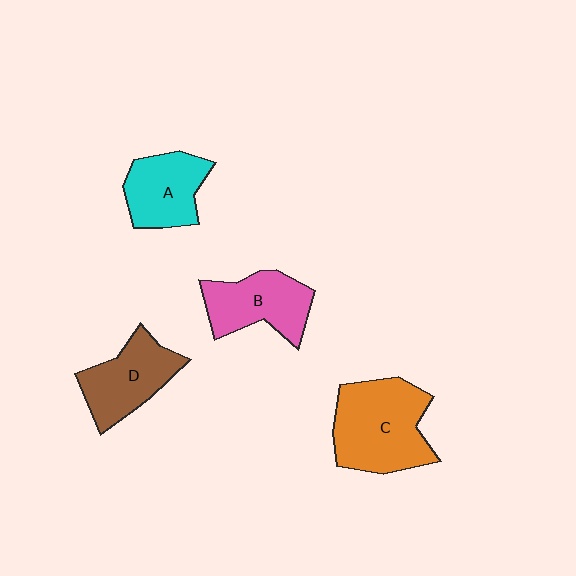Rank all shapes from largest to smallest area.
From largest to smallest: C (orange), D (brown), B (pink), A (cyan).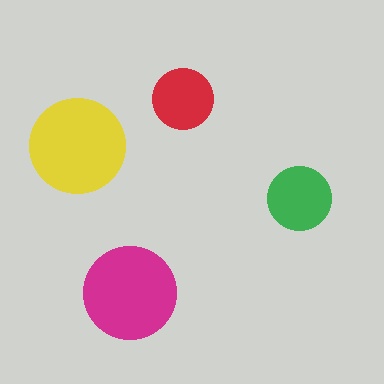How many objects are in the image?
There are 4 objects in the image.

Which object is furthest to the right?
The green circle is rightmost.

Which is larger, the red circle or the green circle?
The green one.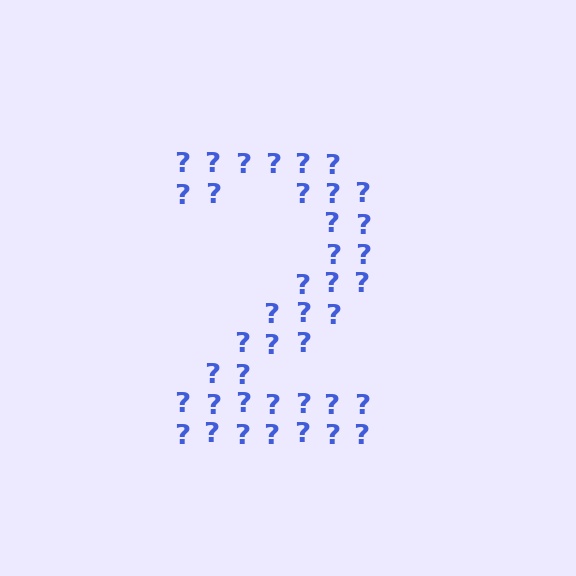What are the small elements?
The small elements are question marks.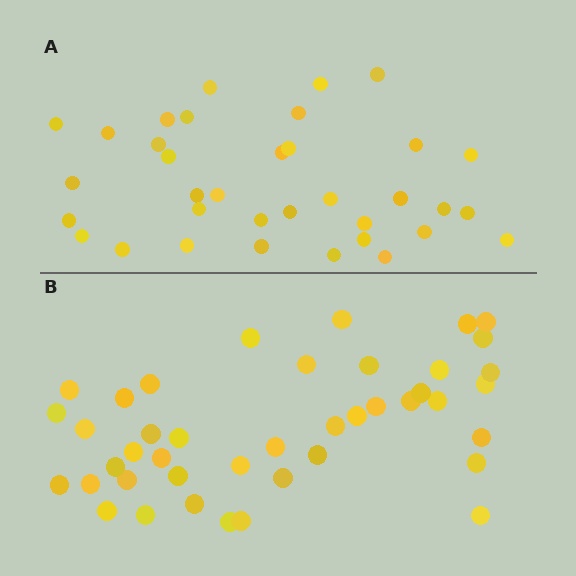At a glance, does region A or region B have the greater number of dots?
Region B (the bottom region) has more dots.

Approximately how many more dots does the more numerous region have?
Region B has roughly 8 or so more dots than region A.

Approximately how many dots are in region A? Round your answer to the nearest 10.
About 40 dots. (The exact count is 35, which rounds to 40.)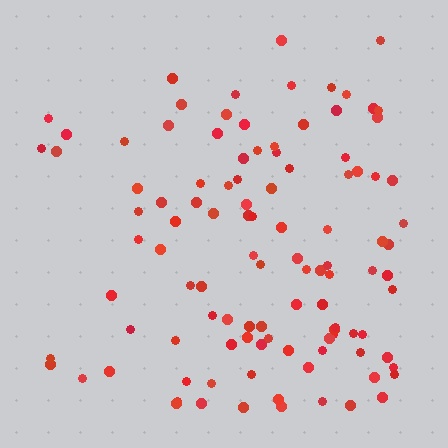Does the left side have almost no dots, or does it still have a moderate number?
Still a moderate number, just noticeably fewer than the right.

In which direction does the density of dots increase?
From left to right, with the right side densest.